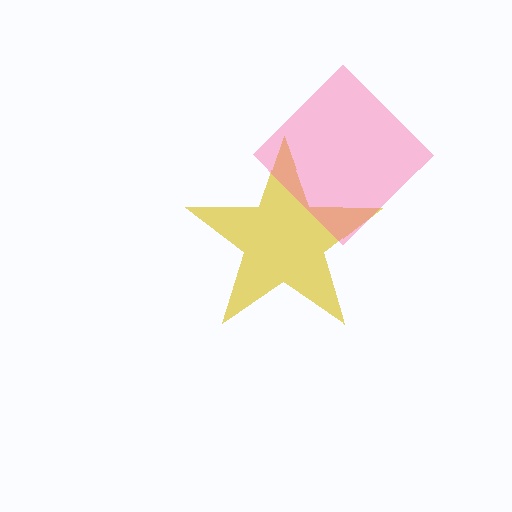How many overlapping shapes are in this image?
There are 2 overlapping shapes in the image.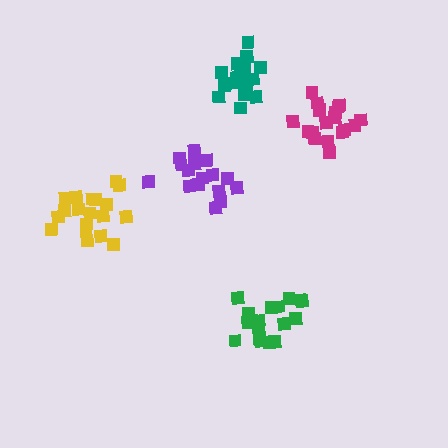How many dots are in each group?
Group 1: 18 dots, Group 2: 19 dots, Group 3: 18 dots, Group 4: 16 dots, Group 5: 17 dots (88 total).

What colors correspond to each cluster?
The clusters are colored: green, yellow, magenta, purple, teal.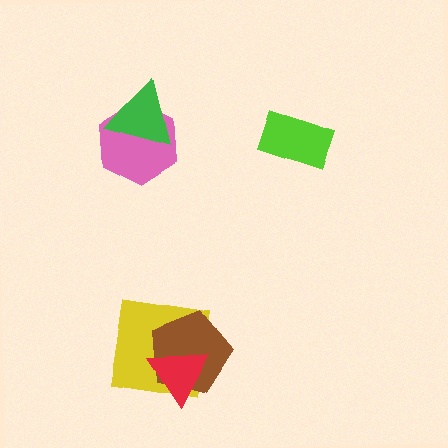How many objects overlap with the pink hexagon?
1 object overlaps with the pink hexagon.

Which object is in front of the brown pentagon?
The red triangle is in front of the brown pentagon.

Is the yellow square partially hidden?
Yes, it is partially covered by another shape.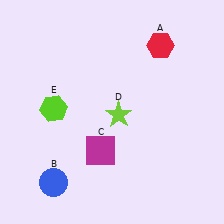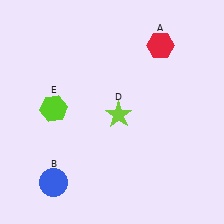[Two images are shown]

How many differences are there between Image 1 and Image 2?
There is 1 difference between the two images.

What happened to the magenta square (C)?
The magenta square (C) was removed in Image 2. It was in the bottom-left area of Image 1.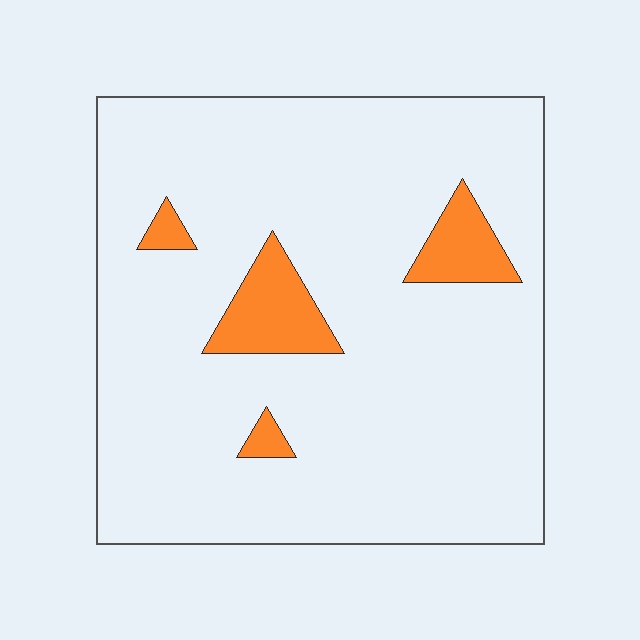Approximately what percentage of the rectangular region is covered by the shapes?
Approximately 10%.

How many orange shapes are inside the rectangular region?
4.